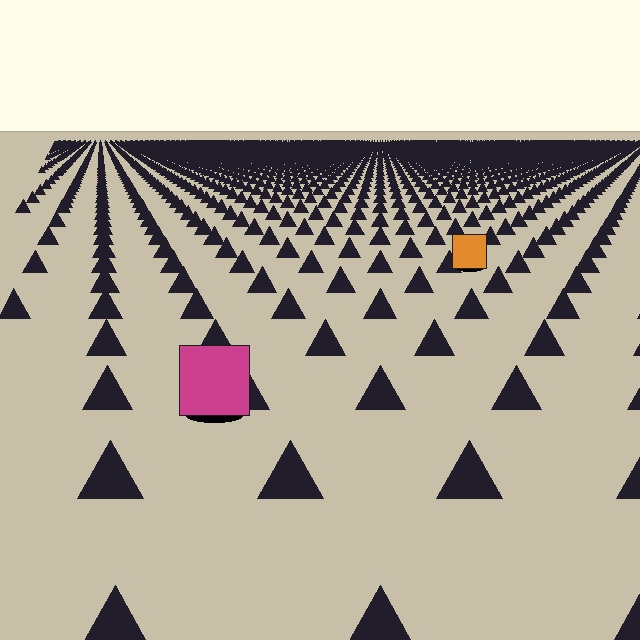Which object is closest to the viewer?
The magenta square is closest. The texture marks near it are larger and more spread out.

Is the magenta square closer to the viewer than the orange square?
Yes. The magenta square is closer — you can tell from the texture gradient: the ground texture is coarser near it.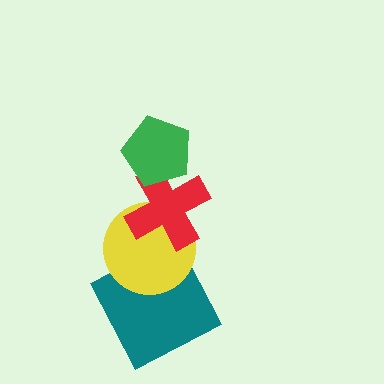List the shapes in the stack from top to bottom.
From top to bottom: the green pentagon, the red cross, the yellow circle, the teal square.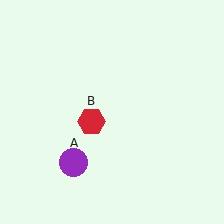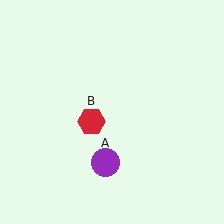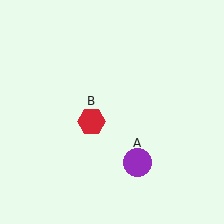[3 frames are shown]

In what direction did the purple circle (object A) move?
The purple circle (object A) moved right.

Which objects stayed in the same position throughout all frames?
Red hexagon (object B) remained stationary.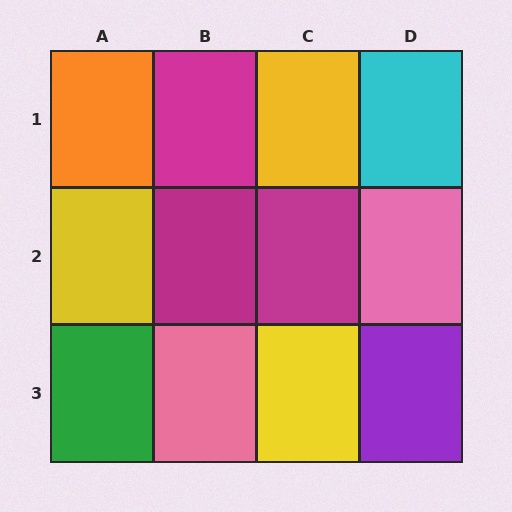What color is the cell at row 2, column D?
Pink.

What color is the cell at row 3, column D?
Purple.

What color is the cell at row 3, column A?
Green.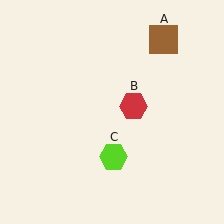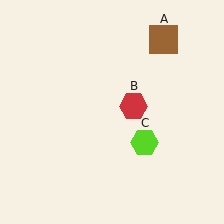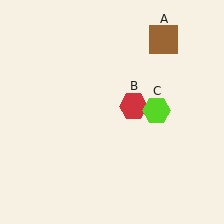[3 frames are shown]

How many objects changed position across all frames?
1 object changed position: lime hexagon (object C).